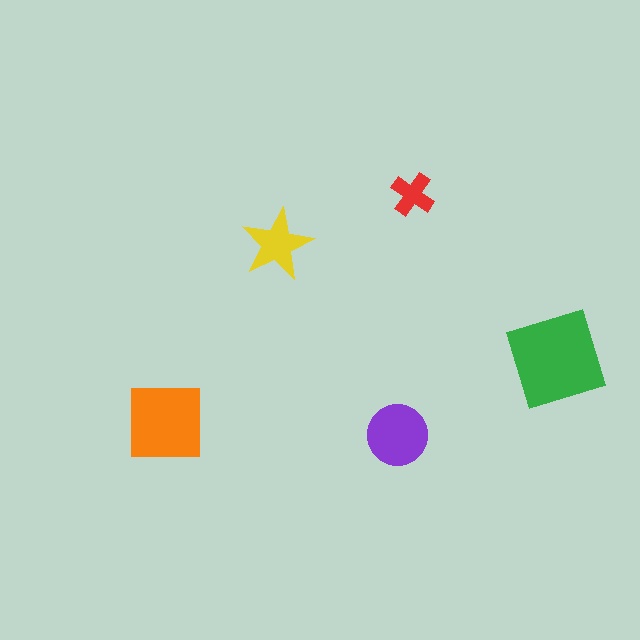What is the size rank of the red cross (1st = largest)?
5th.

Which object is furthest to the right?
The green diamond is rightmost.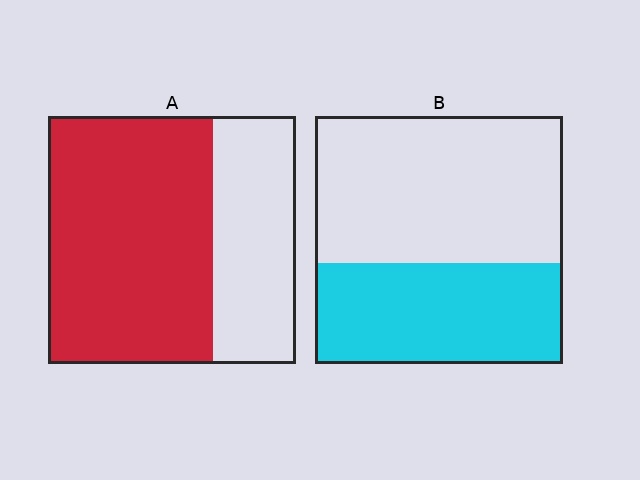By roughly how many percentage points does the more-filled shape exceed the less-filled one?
By roughly 25 percentage points (A over B).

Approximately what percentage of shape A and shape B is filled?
A is approximately 65% and B is approximately 40%.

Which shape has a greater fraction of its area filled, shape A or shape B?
Shape A.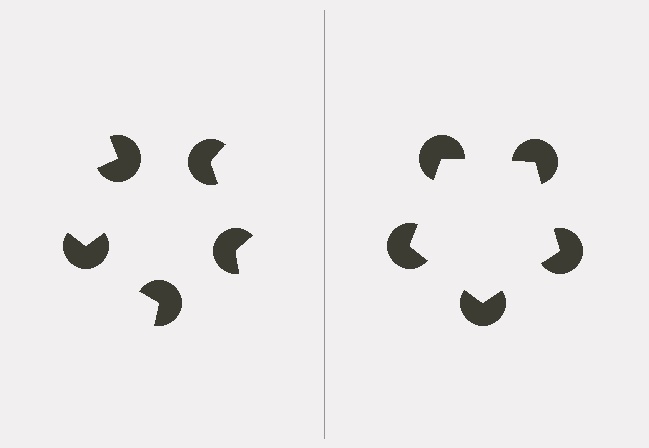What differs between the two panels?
The pac-man discs are positioned identically on both sides; only the wedge orientations differ. On the right they align to a pentagon; on the left they are misaligned.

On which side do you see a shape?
An illusory pentagon appears on the right side. On the left side the wedge cuts are rotated, so no coherent shape forms.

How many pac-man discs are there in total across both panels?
10 — 5 on each side.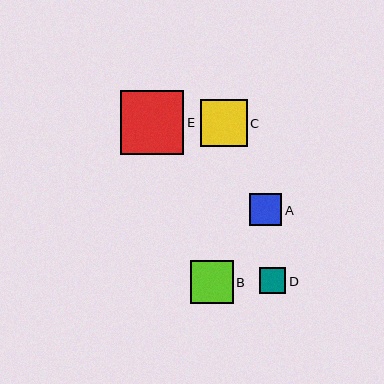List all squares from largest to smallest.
From largest to smallest: E, C, B, A, D.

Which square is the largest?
Square E is the largest with a size of approximately 64 pixels.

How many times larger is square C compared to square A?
Square C is approximately 1.5 times the size of square A.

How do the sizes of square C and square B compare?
Square C and square B are approximately the same size.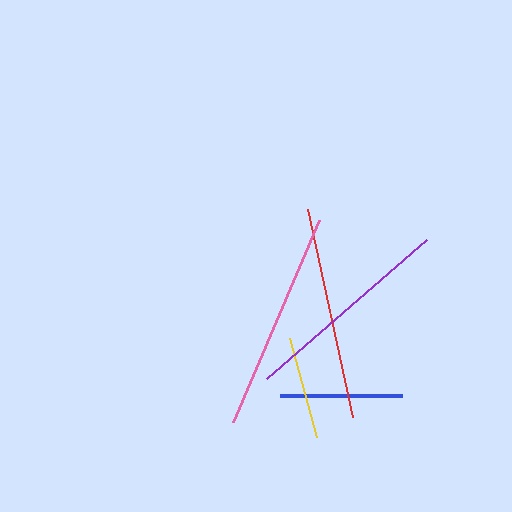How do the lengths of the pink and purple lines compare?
The pink and purple lines are approximately the same length.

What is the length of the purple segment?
The purple segment is approximately 212 pixels long.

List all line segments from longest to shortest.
From longest to shortest: pink, red, purple, blue, yellow.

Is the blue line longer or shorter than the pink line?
The pink line is longer than the blue line.